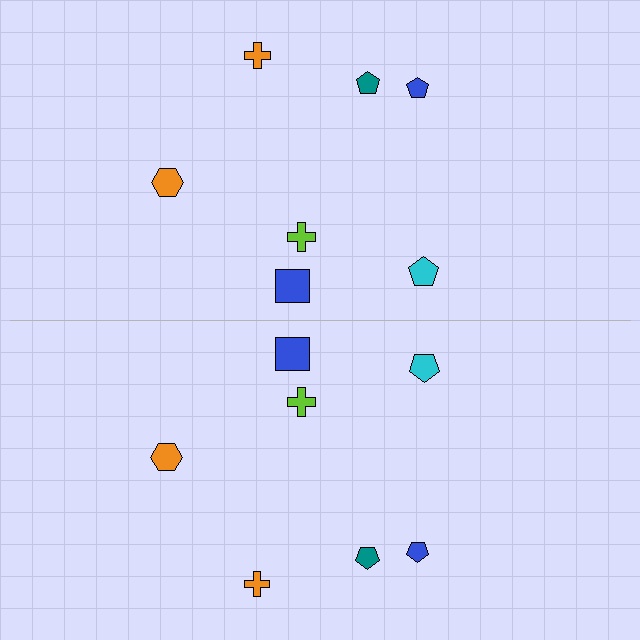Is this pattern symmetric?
Yes, this pattern has bilateral (reflection) symmetry.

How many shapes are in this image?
There are 14 shapes in this image.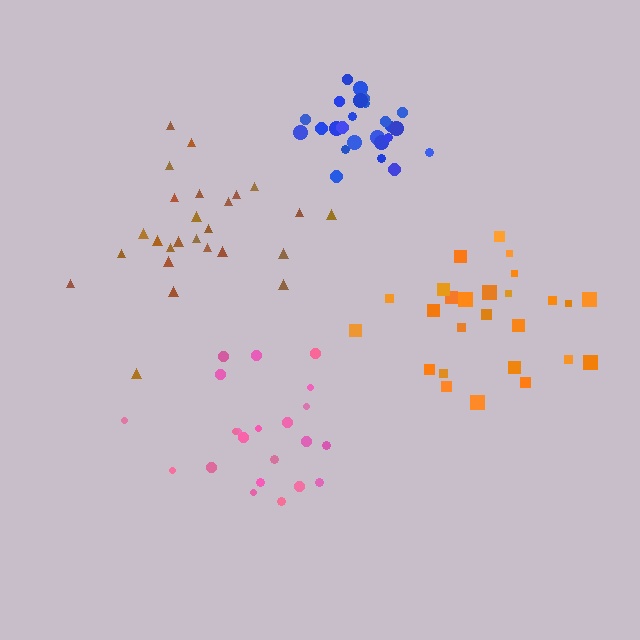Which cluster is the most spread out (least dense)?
Brown.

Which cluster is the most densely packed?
Blue.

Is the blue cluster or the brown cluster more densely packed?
Blue.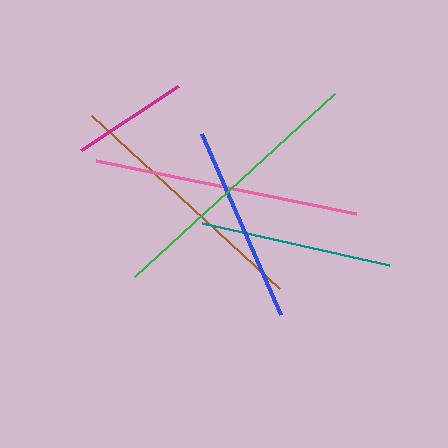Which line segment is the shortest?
The magenta line is the shortest at approximately 117 pixels.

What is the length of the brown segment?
The brown segment is approximately 255 pixels long.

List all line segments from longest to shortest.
From longest to shortest: green, pink, brown, blue, teal, magenta.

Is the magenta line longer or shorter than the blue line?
The blue line is longer than the magenta line.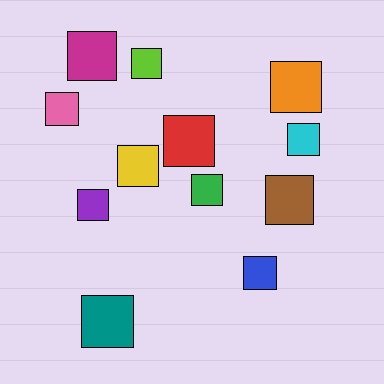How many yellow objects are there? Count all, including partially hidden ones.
There is 1 yellow object.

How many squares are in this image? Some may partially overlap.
There are 12 squares.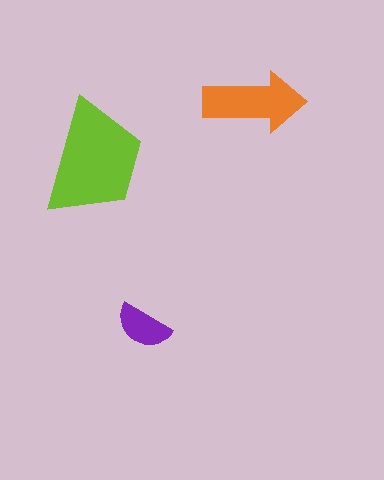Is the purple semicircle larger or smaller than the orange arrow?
Smaller.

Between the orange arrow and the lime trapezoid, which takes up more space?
The lime trapezoid.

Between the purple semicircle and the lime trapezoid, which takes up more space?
The lime trapezoid.